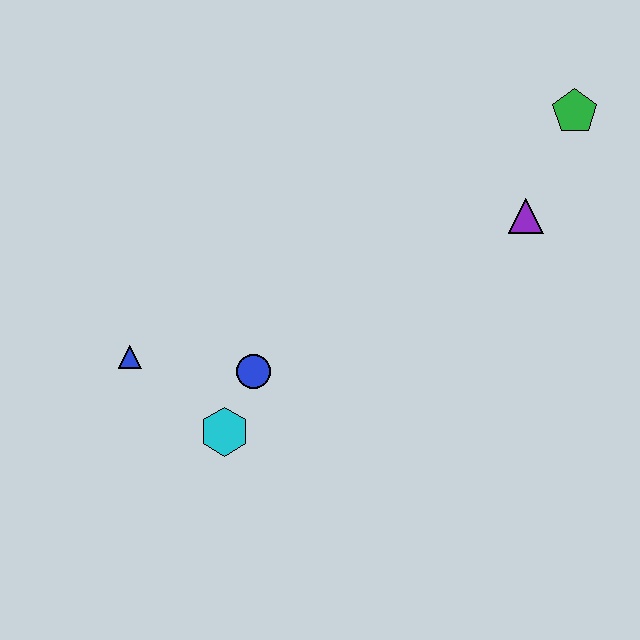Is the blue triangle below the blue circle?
No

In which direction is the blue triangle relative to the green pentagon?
The blue triangle is to the left of the green pentagon.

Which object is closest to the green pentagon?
The purple triangle is closest to the green pentagon.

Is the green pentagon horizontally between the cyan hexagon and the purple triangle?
No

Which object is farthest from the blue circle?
The green pentagon is farthest from the blue circle.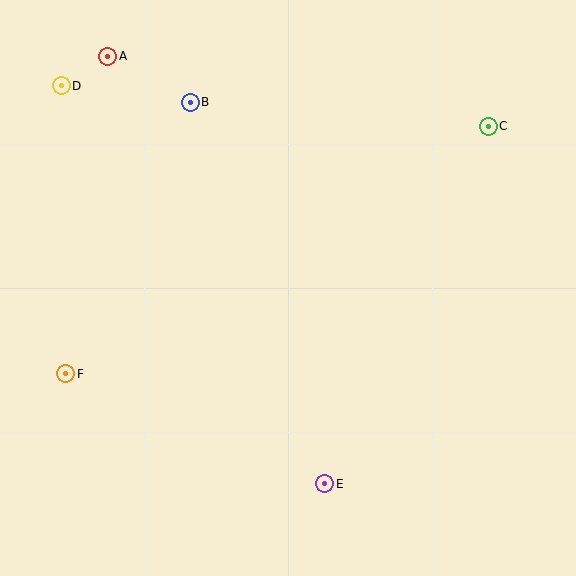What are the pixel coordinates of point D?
Point D is at (61, 86).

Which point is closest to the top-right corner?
Point C is closest to the top-right corner.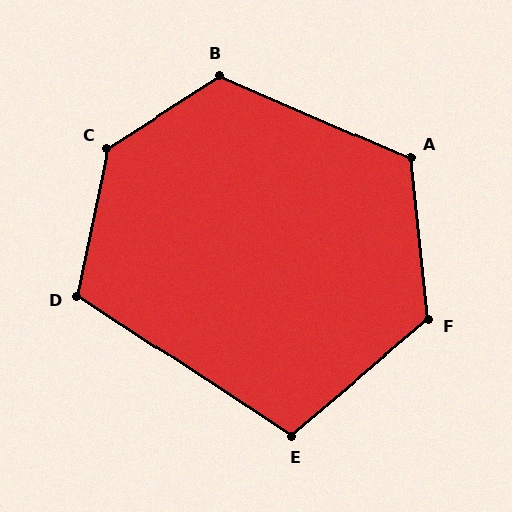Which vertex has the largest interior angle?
C, at approximately 134 degrees.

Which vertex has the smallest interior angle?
E, at approximately 106 degrees.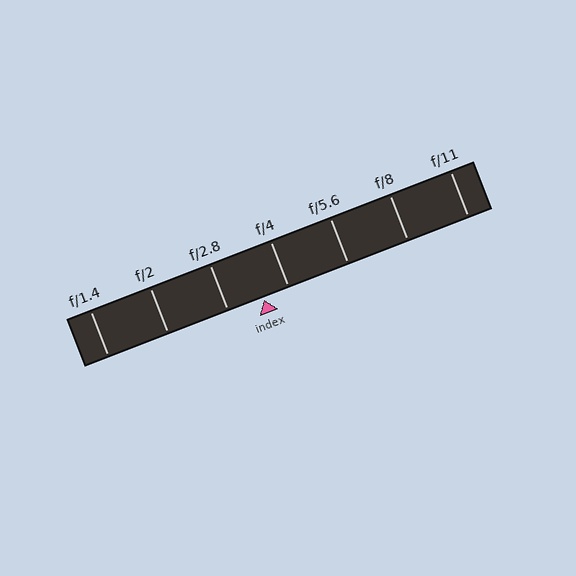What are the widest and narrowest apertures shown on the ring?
The widest aperture shown is f/1.4 and the narrowest is f/11.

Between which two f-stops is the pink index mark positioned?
The index mark is between f/2.8 and f/4.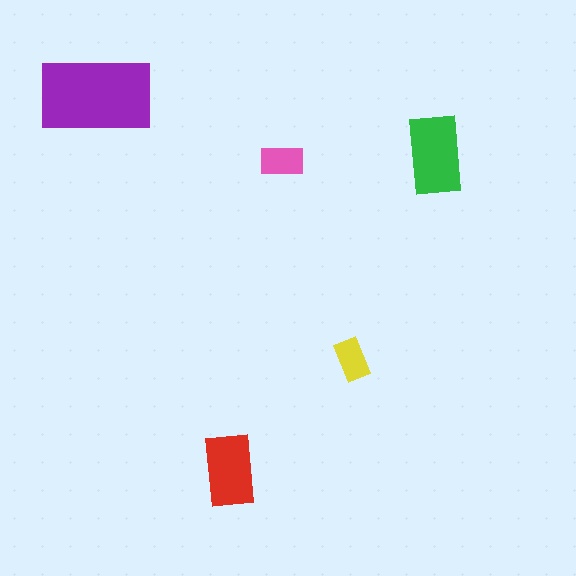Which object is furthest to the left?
The purple rectangle is leftmost.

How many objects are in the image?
There are 5 objects in the image.